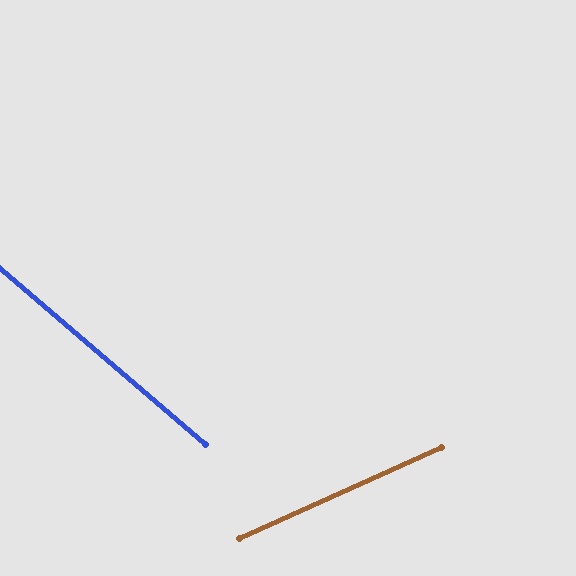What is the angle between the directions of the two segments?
Approximately 65 degrees.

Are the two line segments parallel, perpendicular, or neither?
Neither parallel nor perpendicular — they differ by about 65°.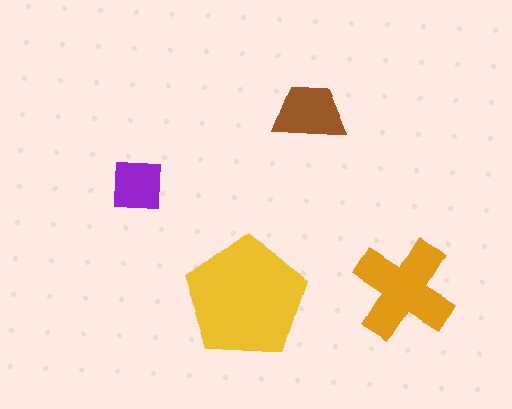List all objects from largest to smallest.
The yellow pentagon, the orange cross, the brown trapezoid, the purple square.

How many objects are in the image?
There are 4 objects in the image.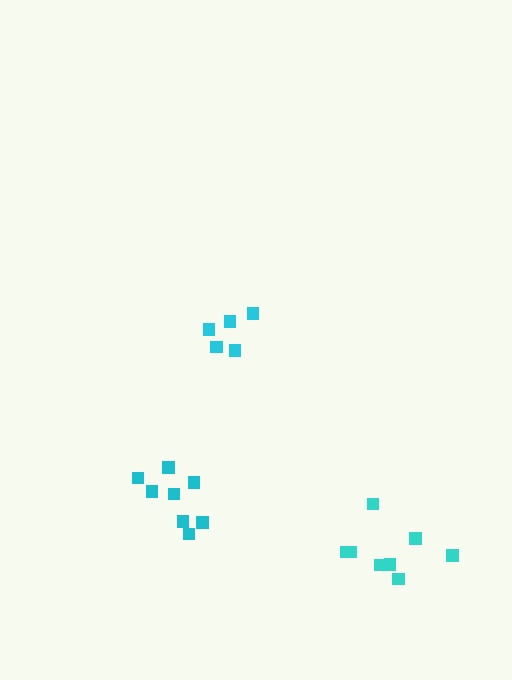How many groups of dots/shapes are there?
There are 3 groups.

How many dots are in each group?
Group 1: 5 dots, Group 2: 8 dots, Group 3: 8 dots (21 total).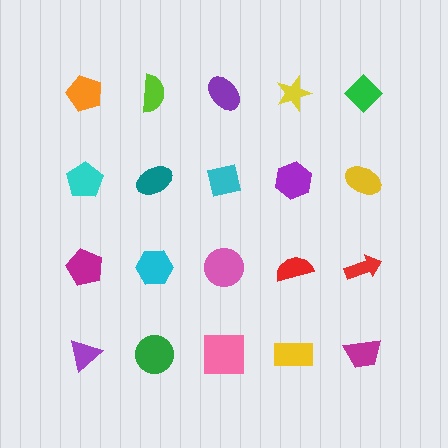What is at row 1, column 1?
An orange pentagon.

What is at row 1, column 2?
A lime semicircle.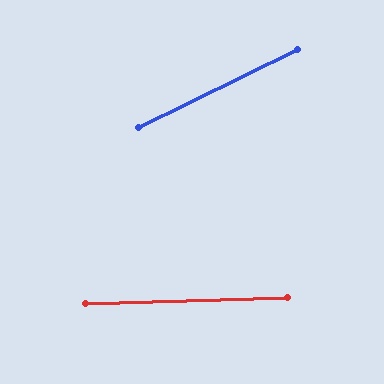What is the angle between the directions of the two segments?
Approximately 25 degrees.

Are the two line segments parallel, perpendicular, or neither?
Neither parallel nor perpendicular — they differ by about 25°.